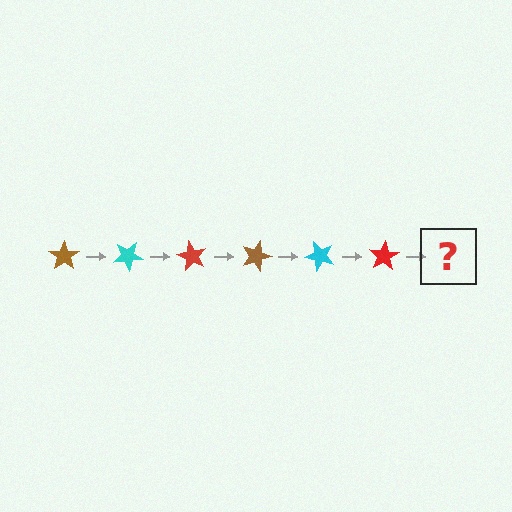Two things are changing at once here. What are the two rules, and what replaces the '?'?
The two rules are that it rotates 30 degrees each step and the color cycles through brown, cyan, and red. The '?' should be a brown star, rotated 180 degrees from the start.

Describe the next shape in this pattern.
It should be a brown star, rotated 180 degrees from the start.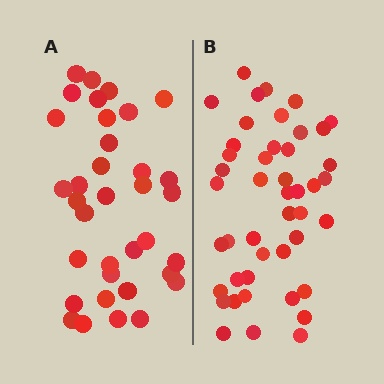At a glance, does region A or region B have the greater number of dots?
Region B (the right region) has more dots.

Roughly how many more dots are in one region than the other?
Region B has roughly 10 or so more dots than region A.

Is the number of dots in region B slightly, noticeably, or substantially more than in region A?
Region B has noticeably more, but not dramatically so. The ratio is roughly 1.3 to 1.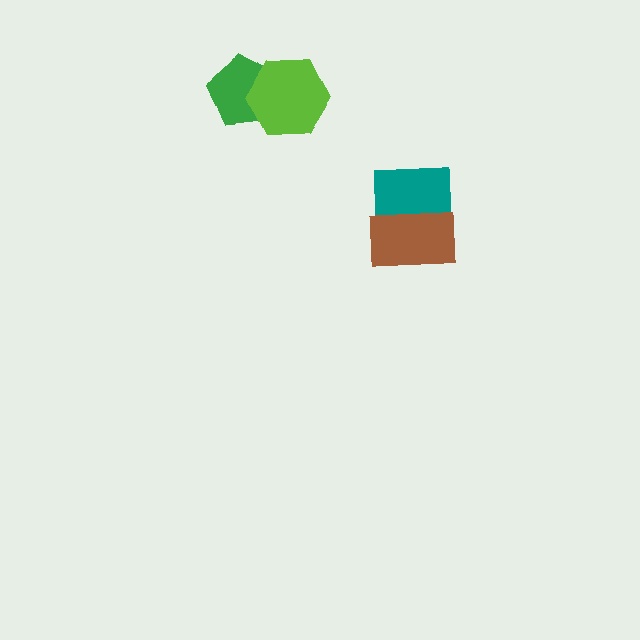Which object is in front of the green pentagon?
The lime hexagon is in front of the green pentagon.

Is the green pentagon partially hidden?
Yes, it is partially covered by another shape.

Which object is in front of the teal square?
The brown rectangle is in front of the teal square.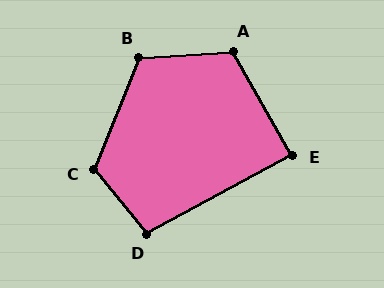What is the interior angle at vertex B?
Approximately 115 degrees (obtuse).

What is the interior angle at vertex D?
Approximately 101 degrees (obtuse).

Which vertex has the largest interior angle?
C, at approximately 119 degrees.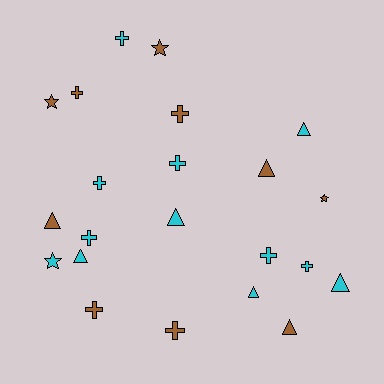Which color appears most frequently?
Cyan, with 12 objects.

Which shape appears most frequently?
Cross, with 10 objects.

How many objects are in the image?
There are 22 objects.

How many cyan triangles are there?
There are 5 cyan triangles.